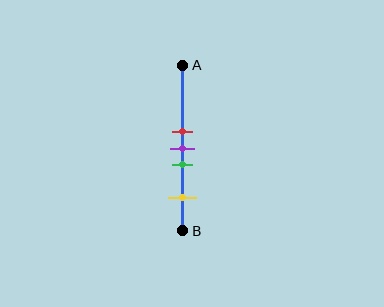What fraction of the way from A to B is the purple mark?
The purple mark is approximately 50% (0.5) of the way from A to B.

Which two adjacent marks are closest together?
The red and purple marks are the closest adjacent pair.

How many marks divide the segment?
There are 4 marks dividing the segment.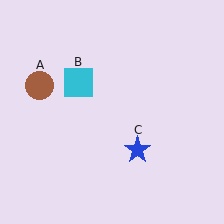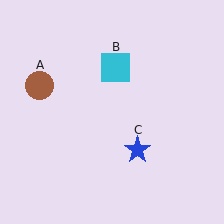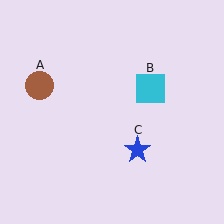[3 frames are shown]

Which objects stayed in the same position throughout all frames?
Brown circle (object A) and blue star (object C) remained stationary.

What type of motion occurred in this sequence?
The cyan square (object B) rotated clockwise around the center of the scene.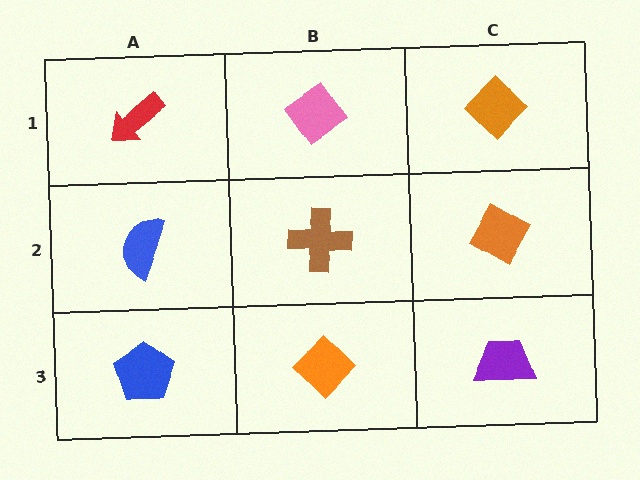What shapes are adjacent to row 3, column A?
A blue semicircle (row 2, column A), an orange diamond (row 3, column B).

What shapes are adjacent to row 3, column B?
A brown cross (row 2, column B), a blue pentagon (row 3, column A), a purple trapezoid (row 3, column C).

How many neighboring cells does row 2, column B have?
4.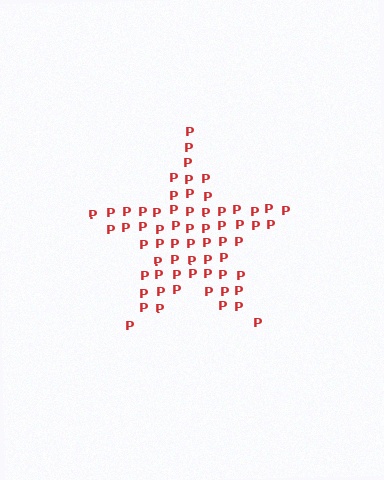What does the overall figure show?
The overall figure shows a star.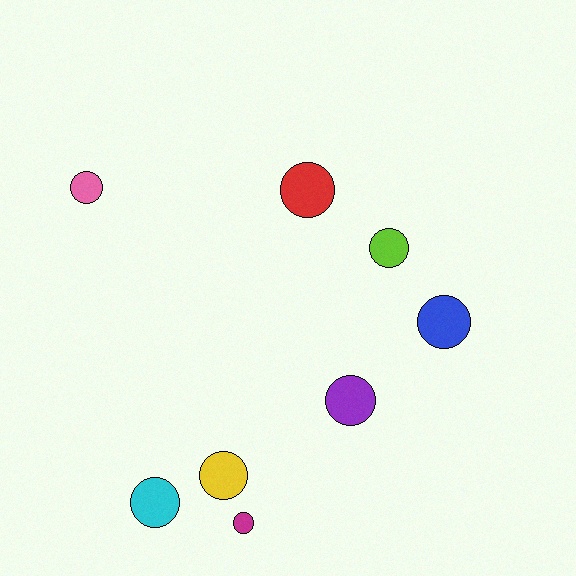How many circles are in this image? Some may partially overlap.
There are 8 circles.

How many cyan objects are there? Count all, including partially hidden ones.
There is 1 cyan object.